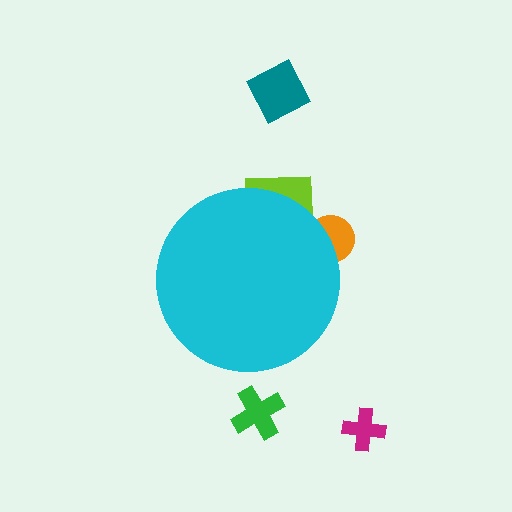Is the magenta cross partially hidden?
No, the magenta cross is fully visible.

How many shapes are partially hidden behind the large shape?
2 shapes are partially hidden.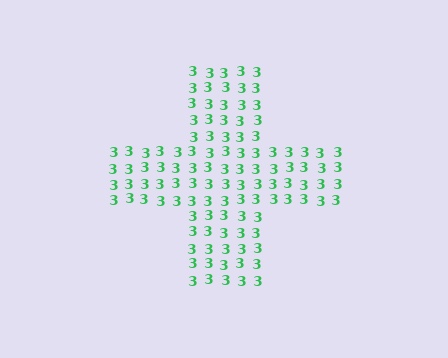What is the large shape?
The large shape is a cross.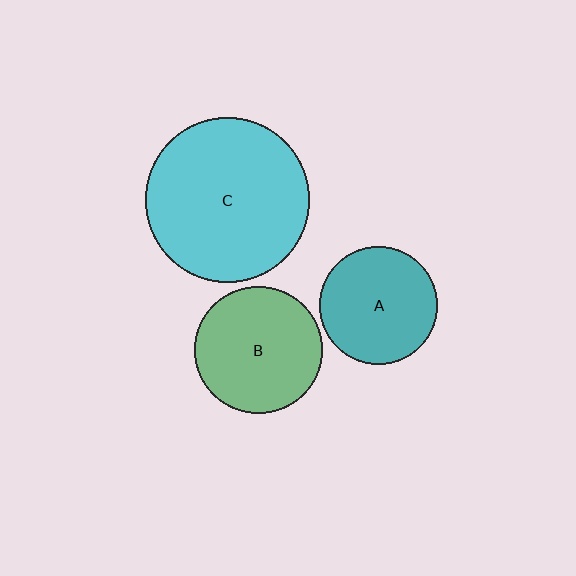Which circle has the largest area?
Circle C (cyan).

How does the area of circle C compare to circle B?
Approximately 1.7 times.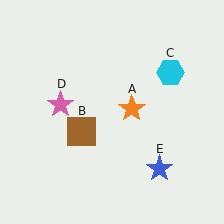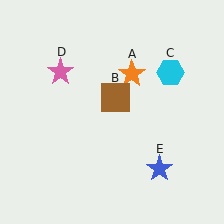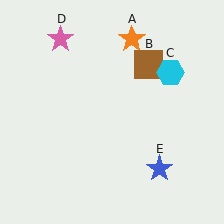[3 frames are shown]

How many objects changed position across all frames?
3 objects changed position: orange star (object A), brown square (object B), pink star (object D).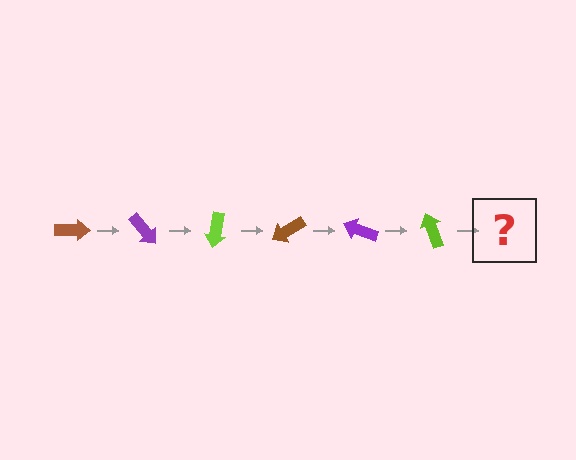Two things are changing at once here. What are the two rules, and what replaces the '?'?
The two rules are that it rotates 50 degrees each step and the color cycles through brown, purple, and lime. The '?' should be a brown arrow, rotated 300 degrees from the start.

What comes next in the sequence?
The next element should be a brown arrow, rotated 300 degrees from the start.